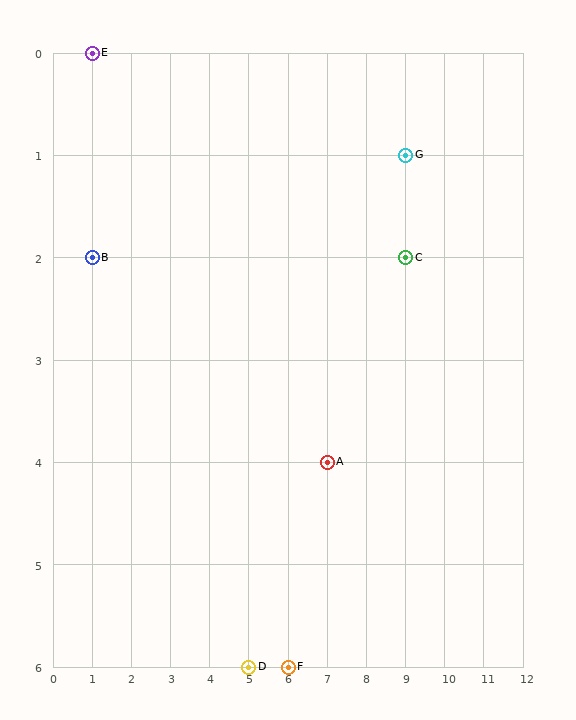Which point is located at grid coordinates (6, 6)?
Point F is at (6, 6).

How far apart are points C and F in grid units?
Points C and F are 3 columns and 4 rows apart (about 5.0 grid units diagonally).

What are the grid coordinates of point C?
Point C is at grid coordinates (9, 2).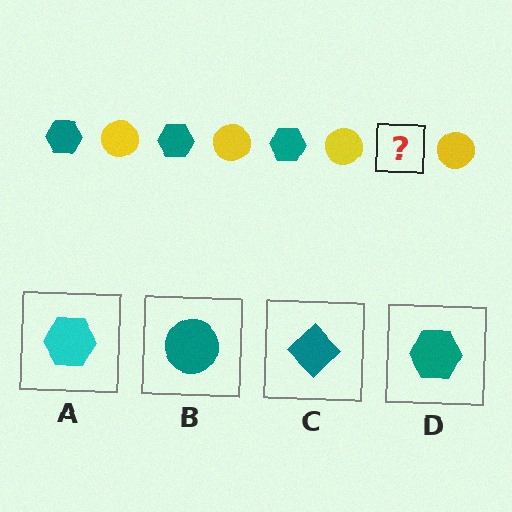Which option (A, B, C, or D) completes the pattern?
D.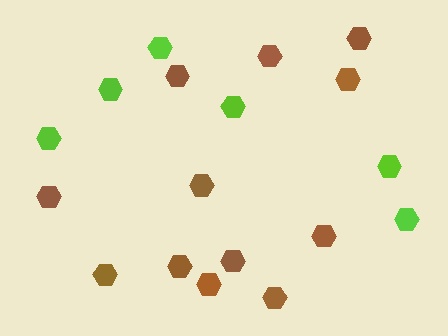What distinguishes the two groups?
There are 2 groups: one group of lime hexagons (6) and one group of brown hexagons (12).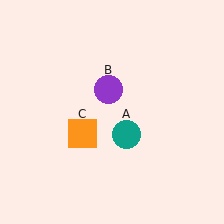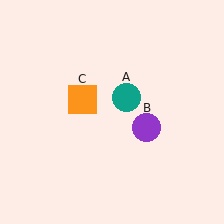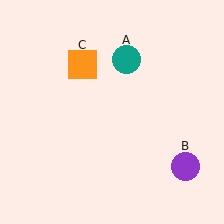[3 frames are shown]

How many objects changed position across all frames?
3 objects changed position: teal circle (object A), purple circle (object B), orange square (object C).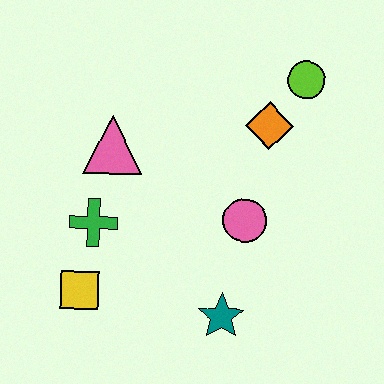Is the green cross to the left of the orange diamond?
Yes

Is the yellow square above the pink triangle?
No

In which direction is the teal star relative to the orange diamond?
The teal star is below the orange diamond.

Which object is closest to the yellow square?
The green cross is closest to the yellow square.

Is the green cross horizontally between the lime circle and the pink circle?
No